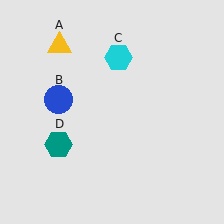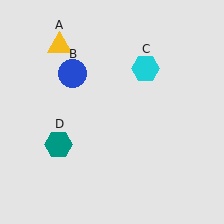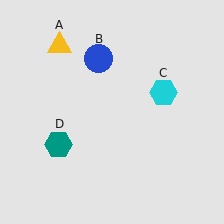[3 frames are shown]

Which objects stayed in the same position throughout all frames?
Yellow triangle (object A) and teal hexagon (object D) remained stationary.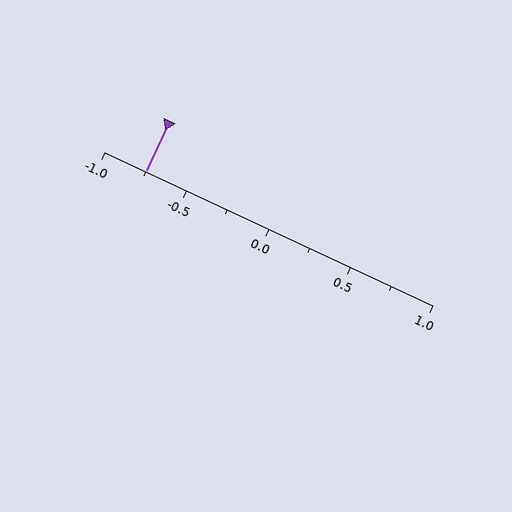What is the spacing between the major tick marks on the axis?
The major ticks are spaced 0.5 apart.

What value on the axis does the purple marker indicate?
The marker indicates approximately -0.75.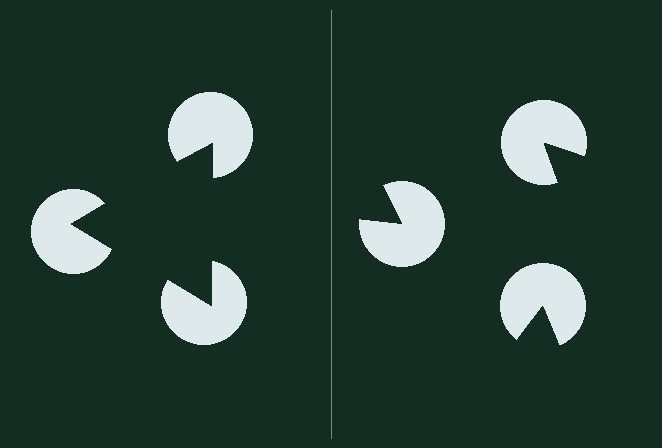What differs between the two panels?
The pac-man discs are positioned identically on both sides; only the wedge orientations differ. On the left they align to a triangle; on the right they are misaligned.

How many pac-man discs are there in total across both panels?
6 — 3 on each side.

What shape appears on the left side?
An illusory triangle.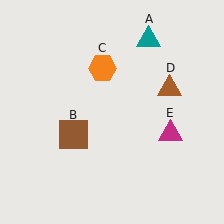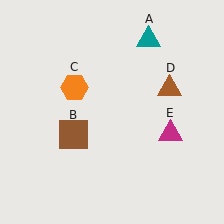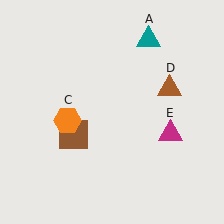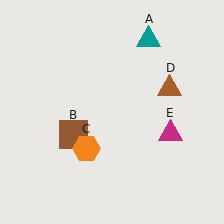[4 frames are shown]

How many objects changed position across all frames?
1 object changed position: orange hexagon (object C).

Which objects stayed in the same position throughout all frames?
Teal triangle (object A) and brown square (object B) and brown triangle (object D) and magenta triangle (object E) remained stationary.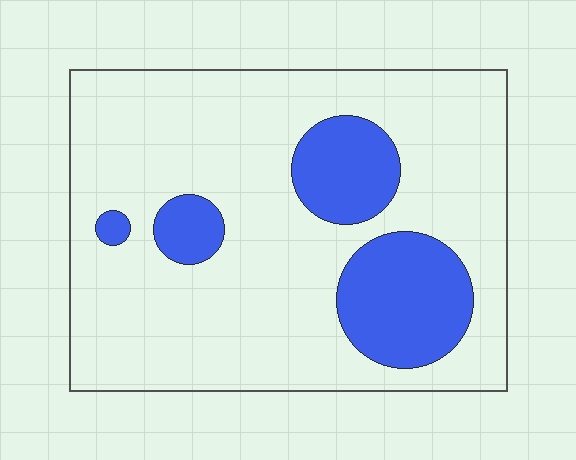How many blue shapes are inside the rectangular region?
4.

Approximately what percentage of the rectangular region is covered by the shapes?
Approximately 20%.